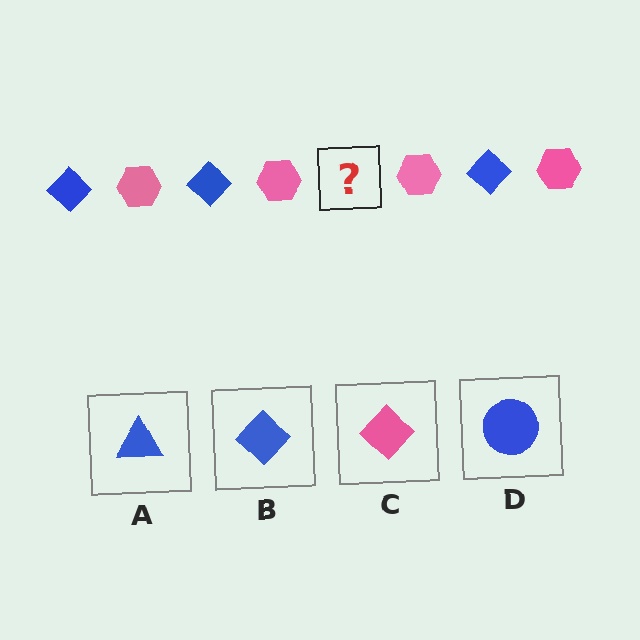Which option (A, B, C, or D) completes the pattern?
B.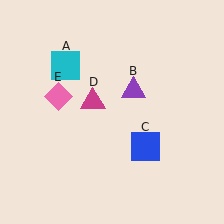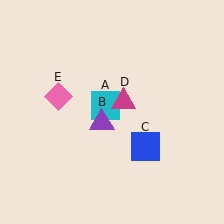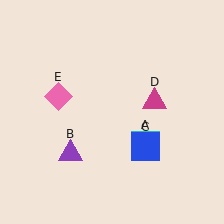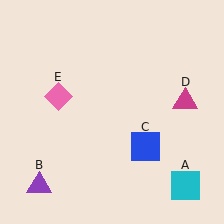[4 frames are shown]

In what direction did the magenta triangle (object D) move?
The magenta triangle (object D) moved right.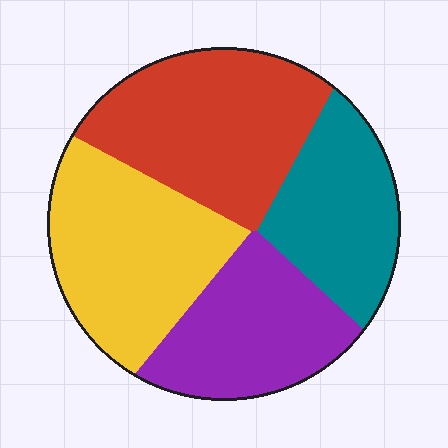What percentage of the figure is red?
Red covers around 30% of the figure.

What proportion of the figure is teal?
Teal takes up less than a quarter of the figure.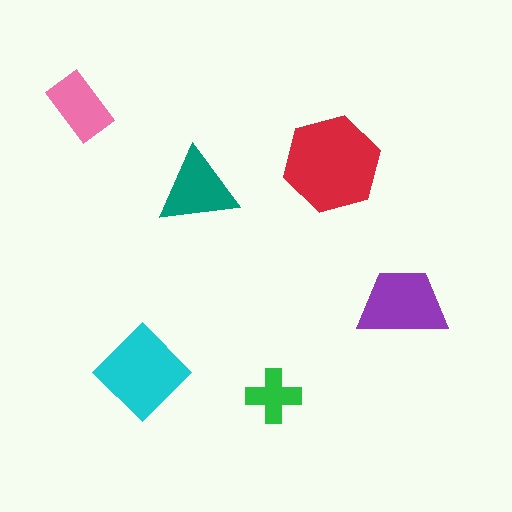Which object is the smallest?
The green cross.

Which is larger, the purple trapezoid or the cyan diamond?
The cyan diamond.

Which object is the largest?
The red hexagon.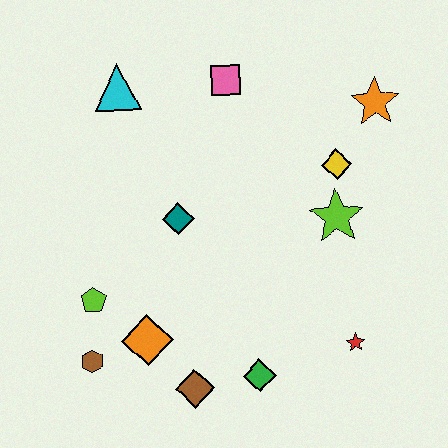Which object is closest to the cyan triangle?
The pink square is closest to the cyan triangle.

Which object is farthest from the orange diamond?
The orange star is farthest from the orange diamond.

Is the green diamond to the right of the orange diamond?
Yes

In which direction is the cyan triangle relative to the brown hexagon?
The cyan triangle is above the brown hexagon.